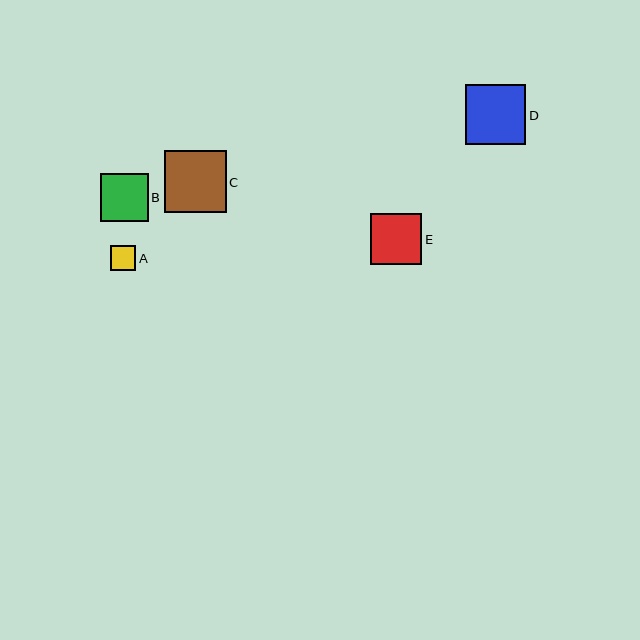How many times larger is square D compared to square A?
Square D is approximately 2.4 times the size of square A.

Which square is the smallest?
Square A is the smallest with a size of approximately 25 pixels.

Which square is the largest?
Square C is the largest with a size of approximately 62 pixels.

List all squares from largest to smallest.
From largest to smallest: C, D, E, B, A.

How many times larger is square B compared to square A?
Square B is approximately 1.9 times the size of square A.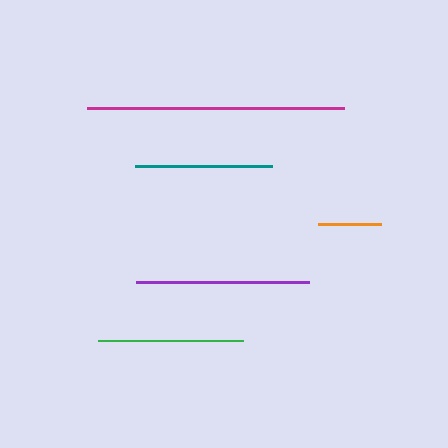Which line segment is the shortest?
The orange line is the shortest at approximately 63 pixels.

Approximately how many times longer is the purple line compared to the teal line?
The purple line is approximately 1.3 times the length of the teal line.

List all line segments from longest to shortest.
From longest to shortest: magenta, purple, green, teal, orange.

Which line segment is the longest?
The magenta line is the longest at approximately 257 pixels.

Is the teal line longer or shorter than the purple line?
The purple line is longer than the teal line.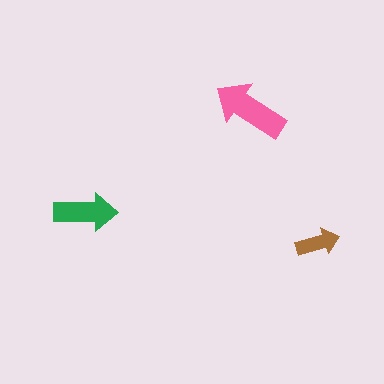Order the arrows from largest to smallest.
the pink one, the green one, the brown one.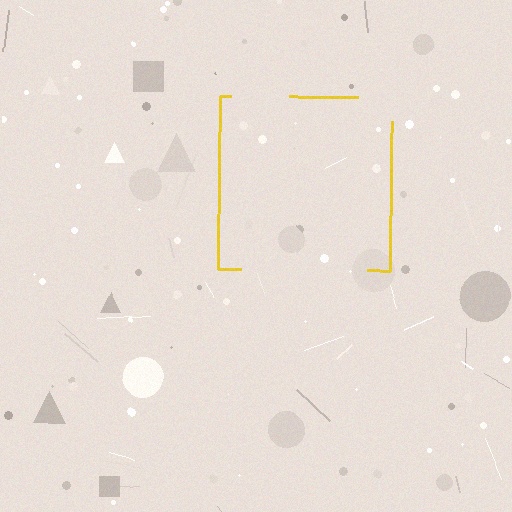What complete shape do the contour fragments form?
The contour fragments form a square.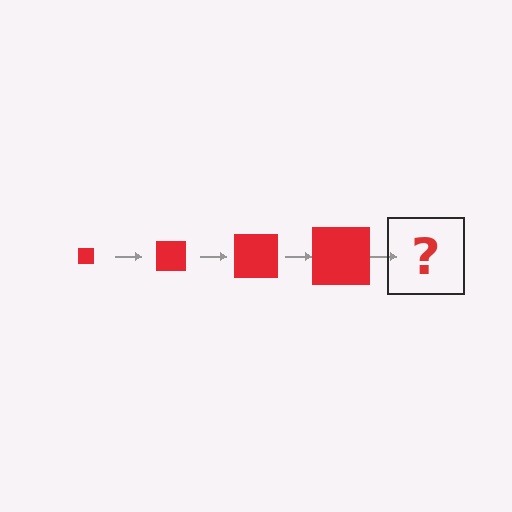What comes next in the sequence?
The next element should be a red square, larger than the previous one.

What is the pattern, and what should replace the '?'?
The pattern is that the square gets progressively larger each step. The '?' should be a red square, larger than the previous one.